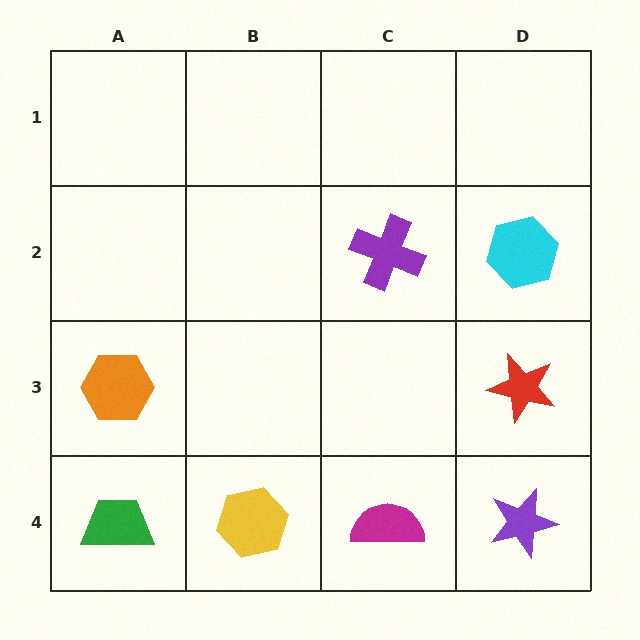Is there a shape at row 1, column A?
No, that cell is empty.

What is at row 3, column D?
A red star.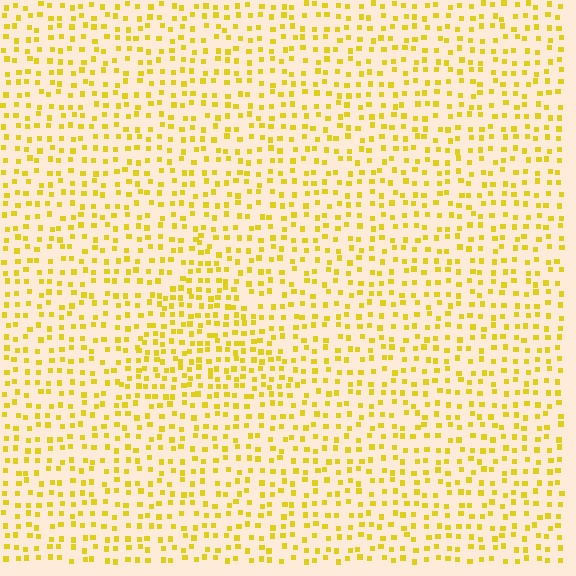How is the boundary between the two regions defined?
The boundary is defined by a change in element density (approximately 1.6x ratio). All elements are the same color, size, and shape.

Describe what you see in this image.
The image contains small yellow elements arranged at two different densities. A triangle-shaped region is visible where the elements are more densely packed than the surrounding area.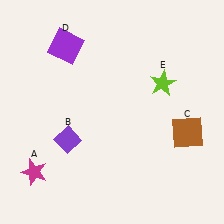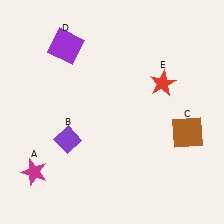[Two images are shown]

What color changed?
The star (E) changed from lime in Image 1 to red in Image 2.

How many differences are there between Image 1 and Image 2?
There is 1 difference between the two images.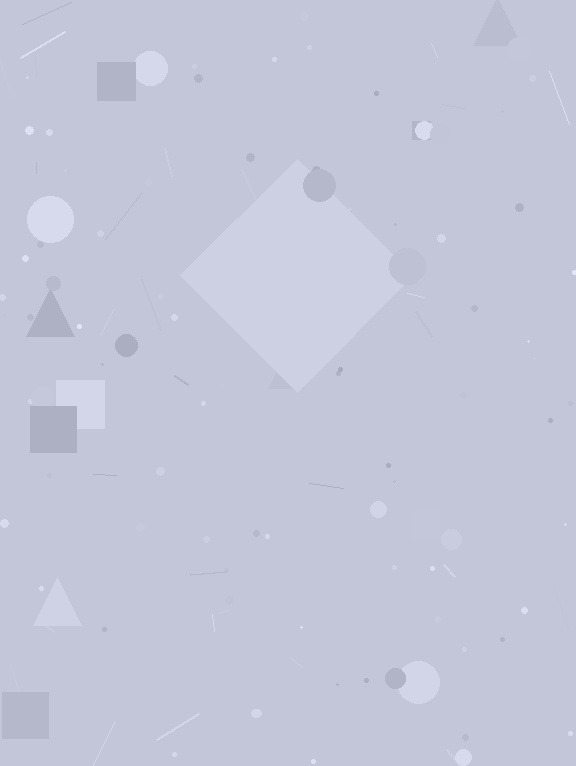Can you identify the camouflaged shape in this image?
The camouflaged shape is a diamond.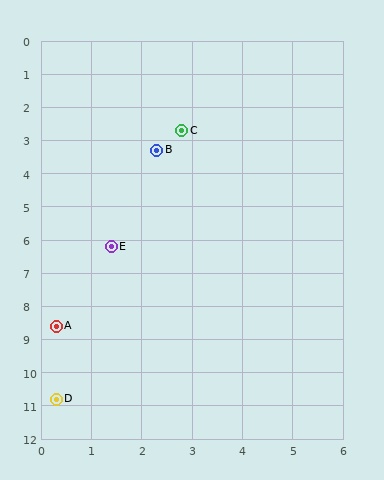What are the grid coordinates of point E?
Point E is at approximately (1.4, 6.2).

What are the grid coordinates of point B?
Point B is at approximately (2.3, 3.3).